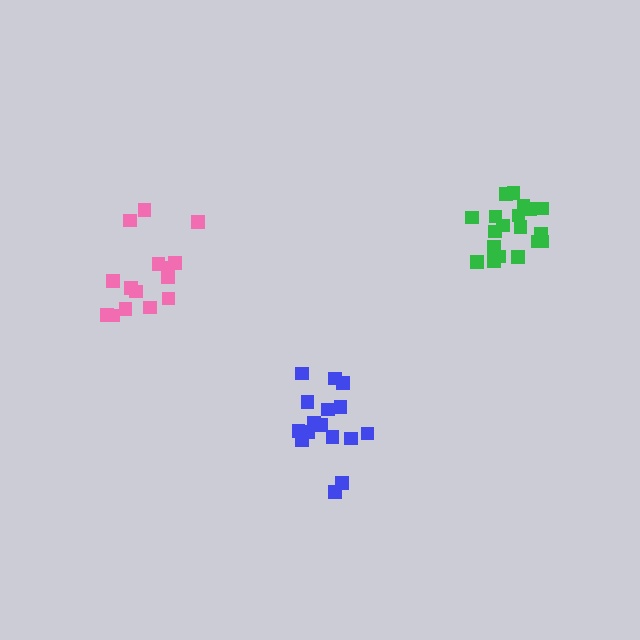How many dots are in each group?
Group 1: 15 dots, Group 2: 19 dots, Group 3: 16 dots (50 total).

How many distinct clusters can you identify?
There are 3 distinct clusters.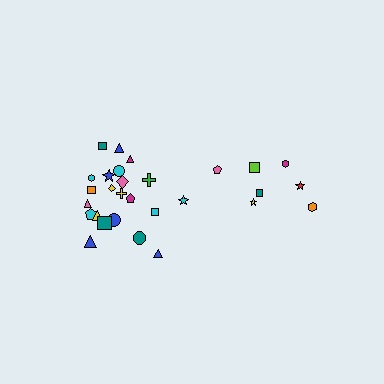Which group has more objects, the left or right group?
The left group.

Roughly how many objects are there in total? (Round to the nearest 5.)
Roughly 30 objects in total.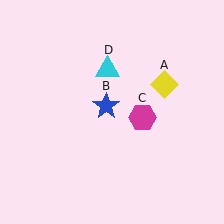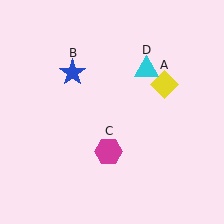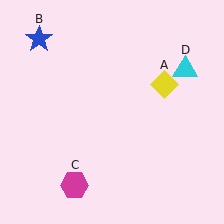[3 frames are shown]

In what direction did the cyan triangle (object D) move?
The cyan triangle (object D) moved right.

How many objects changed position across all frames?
3 objects changed position: blue star (object B), magenta hexagon (object C), cyan triangle (object D).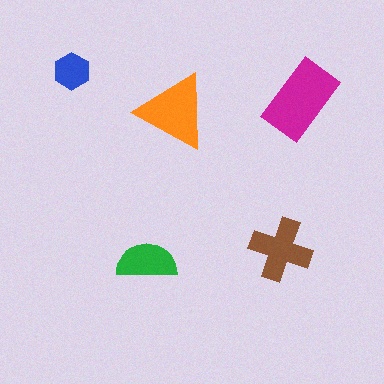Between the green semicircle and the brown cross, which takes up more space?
The brown cross.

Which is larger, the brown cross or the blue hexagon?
The brown cross.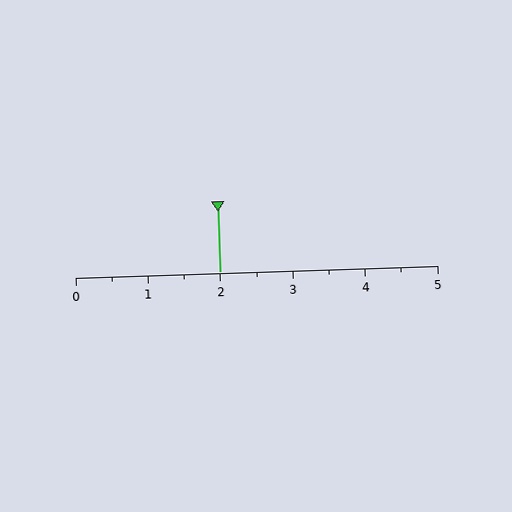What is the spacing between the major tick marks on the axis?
The major ticks are spaced 1 apart.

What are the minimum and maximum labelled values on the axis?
The axis runs from 0 to 5.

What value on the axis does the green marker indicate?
The marker indicates approximately 2.